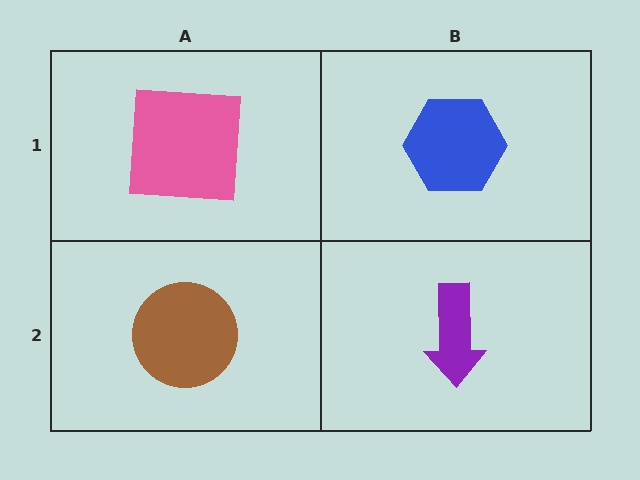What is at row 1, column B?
A blue hexagon.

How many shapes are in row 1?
2 shapes.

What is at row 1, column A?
A pink square.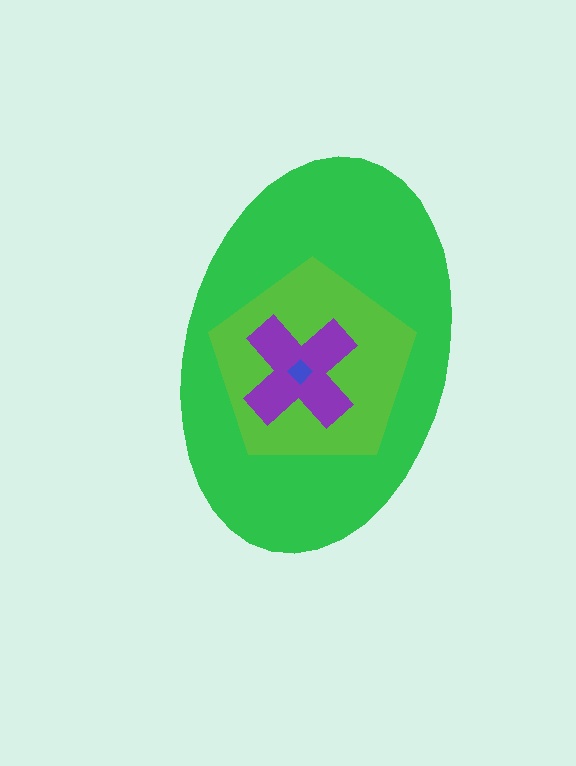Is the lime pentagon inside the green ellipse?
Yes.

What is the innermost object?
The blue diamond.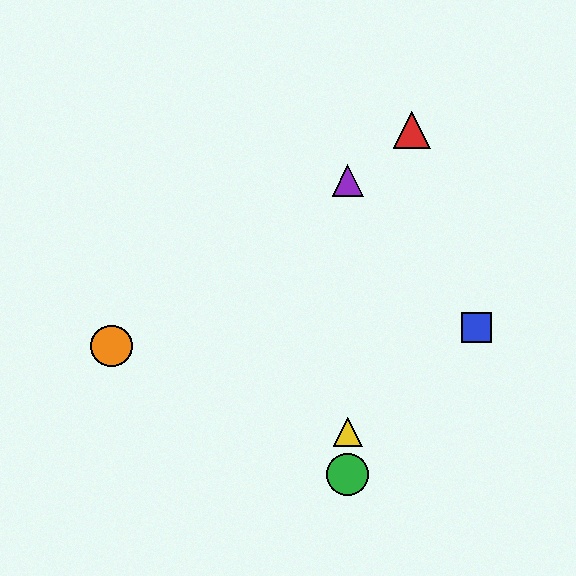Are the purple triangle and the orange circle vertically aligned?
No, the purple triangle is at x≈348 and the orange circle is at x≈111.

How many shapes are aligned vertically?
3 shapes (the green circle, the yellow triangle, the purple triangle) are aligned vertically.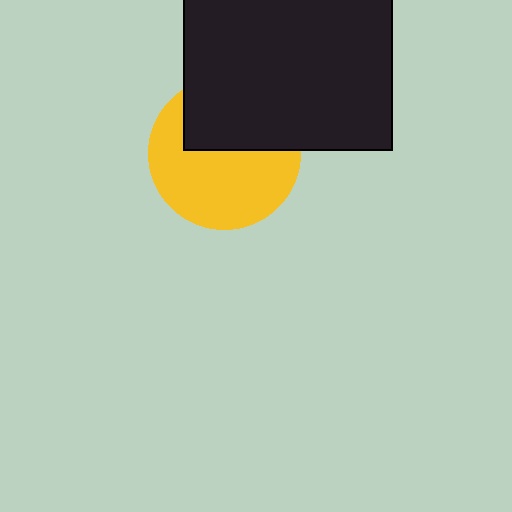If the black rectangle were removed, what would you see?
You would see the complete yellow circle.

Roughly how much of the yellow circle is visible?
About half of it is visible (roughly 60%).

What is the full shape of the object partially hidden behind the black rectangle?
The partially hidden object is a yellow circle.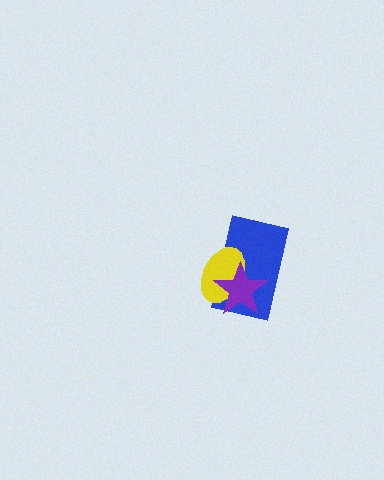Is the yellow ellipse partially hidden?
Yes, it is partially covered by another shape.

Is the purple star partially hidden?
No, no other shape covers it.